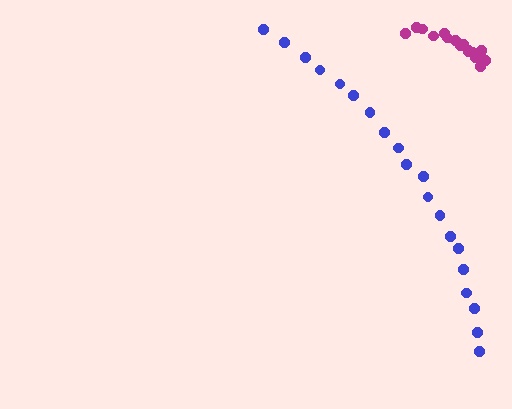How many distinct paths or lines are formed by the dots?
There are 2 distinct paths.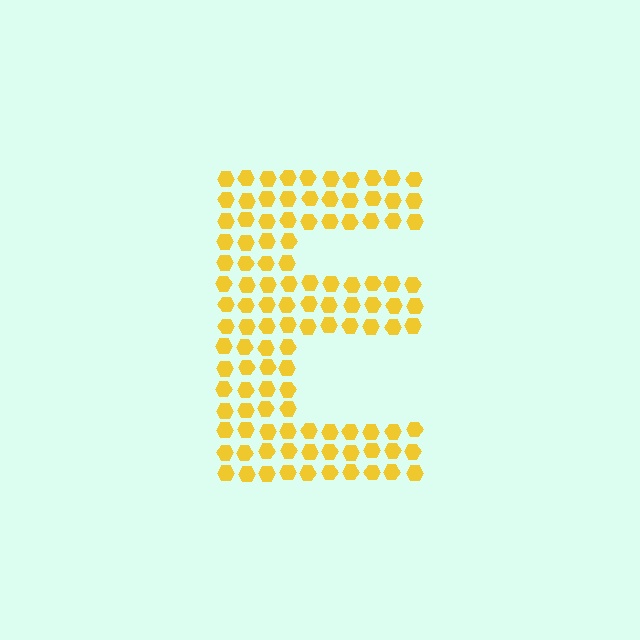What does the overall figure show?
The overall figure shows the letter E.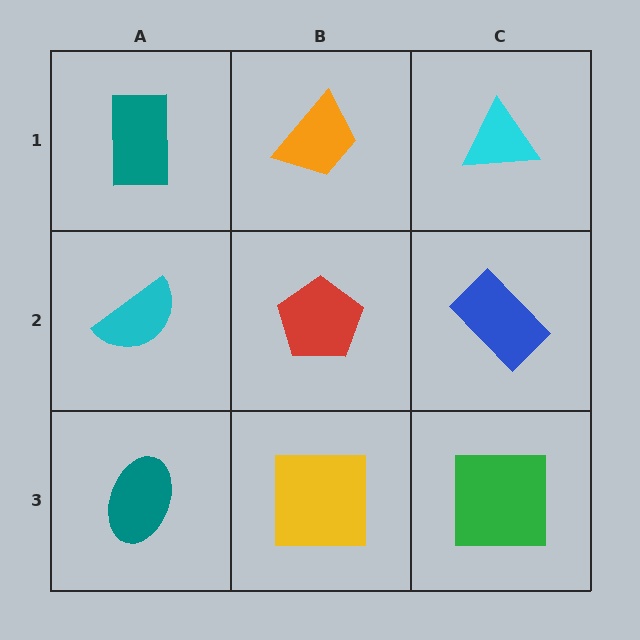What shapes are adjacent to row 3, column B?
A red pentagon (row 2, column B), a teal ellipse (row 3, column A), a green square (row 3, column C).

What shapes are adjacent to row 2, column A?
A teal rectangle (row 1, column A), a teal ellipse (row 3, column A), a red pentagon (row 2, column B).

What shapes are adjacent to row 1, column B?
A red pentagon (row 2, column B), a teal rectangle (row 1, column A), a cyan triangle (row 1, column C).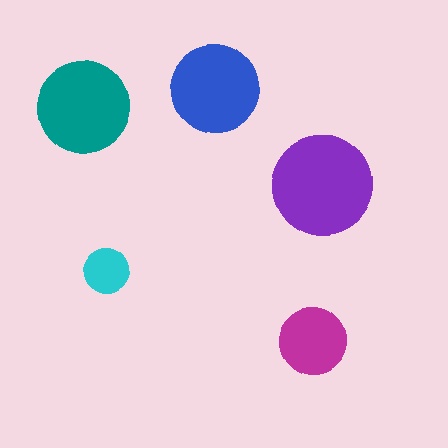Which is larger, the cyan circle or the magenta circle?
The magenta one.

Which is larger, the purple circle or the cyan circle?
The purple one.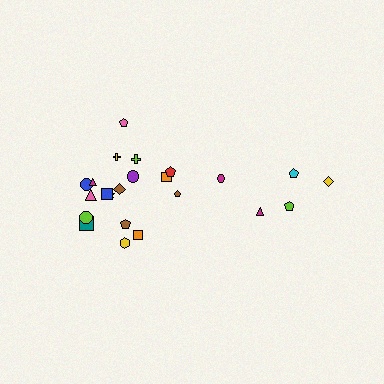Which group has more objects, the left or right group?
The left group.